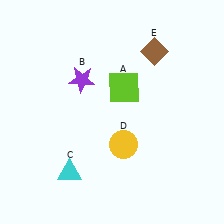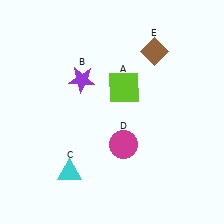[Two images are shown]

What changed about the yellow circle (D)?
In Image 1, D is yellow. In Image 2, it changed to magenta.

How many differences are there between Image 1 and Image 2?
There is 1 difference between the two images.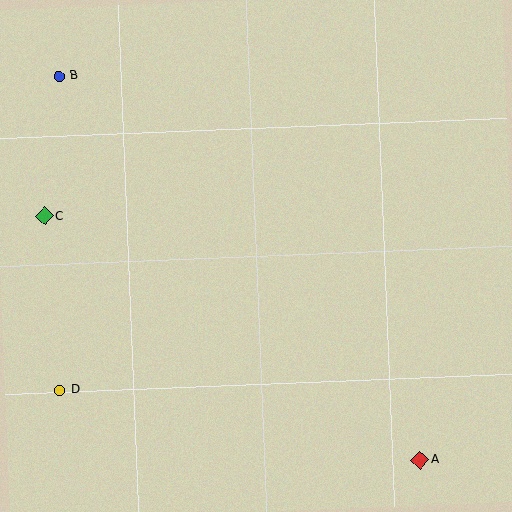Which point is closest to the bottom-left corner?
Point D is closest to the bottom-left corner.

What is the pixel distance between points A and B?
The distance between A and B is 527 pixels.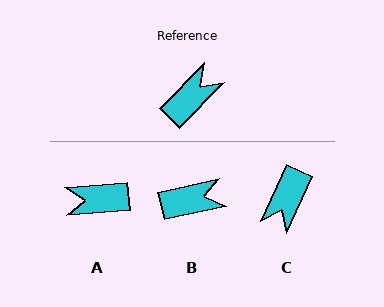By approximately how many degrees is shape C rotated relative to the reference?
Approximately 160 degrees clockwise.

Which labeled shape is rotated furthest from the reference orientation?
C, about 160 degrees away.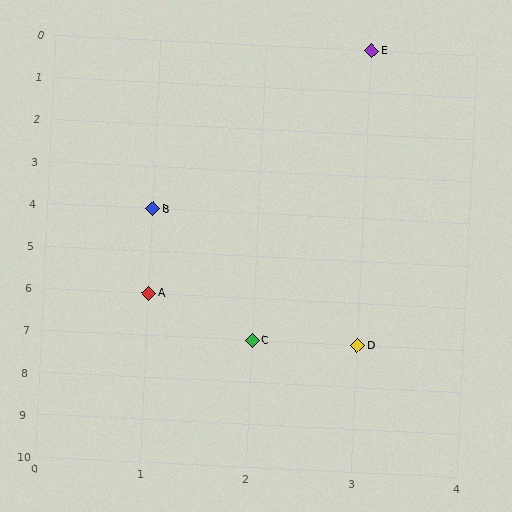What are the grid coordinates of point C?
Point C is at grid coordinates (2, 7).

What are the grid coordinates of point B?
Point B is at grid coordinates (1, 4).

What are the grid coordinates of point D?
Point D is at grid coordinates (3, 7).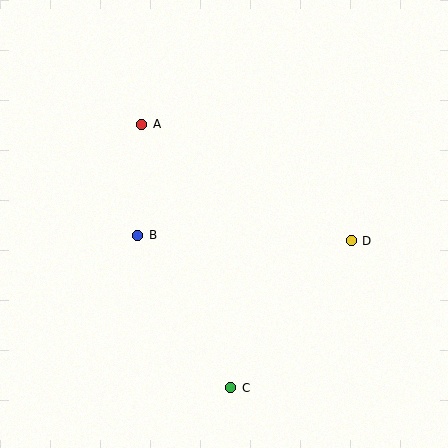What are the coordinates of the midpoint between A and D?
The midpoint between A and D is at (246, 183).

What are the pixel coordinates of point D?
Point D is at (351, 241).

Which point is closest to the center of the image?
Point B at (138, 235) is closest to the center.